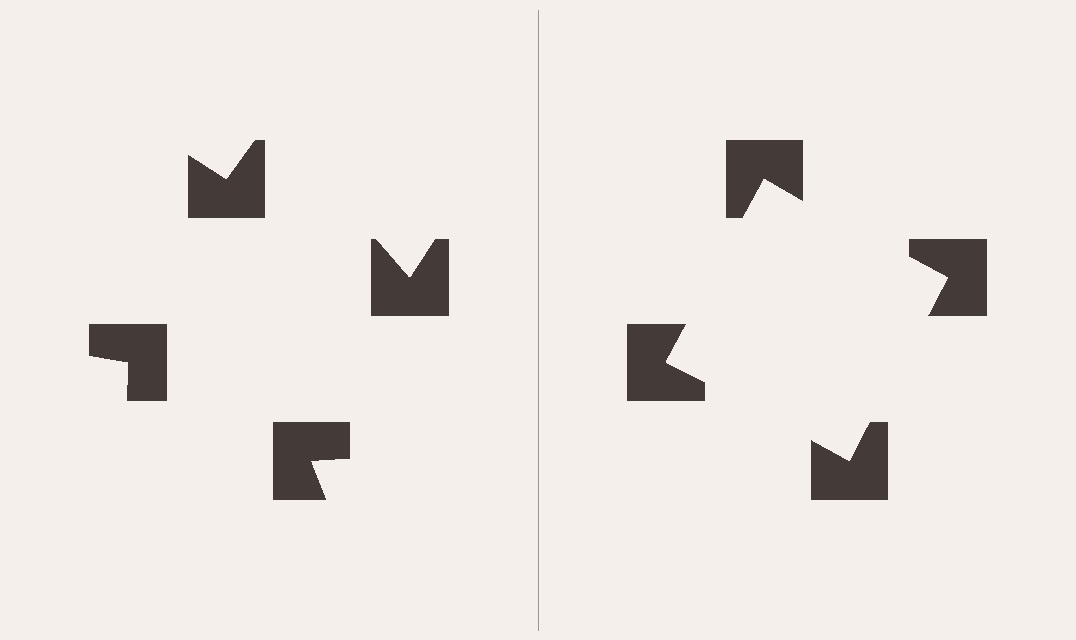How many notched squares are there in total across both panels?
8 — 4 on each side.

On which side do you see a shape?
An illusory square appears on the right side. On the left side the wedge cuts are rotated, so no coherent shape forms.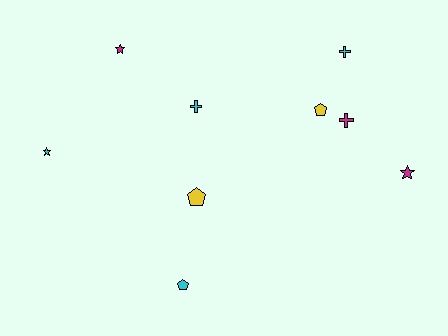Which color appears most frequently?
Cyan, with 4 objects.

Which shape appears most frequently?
Pentagon, with 3 objects.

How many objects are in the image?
There are 9 objects.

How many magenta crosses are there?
There is 1 magenta cross.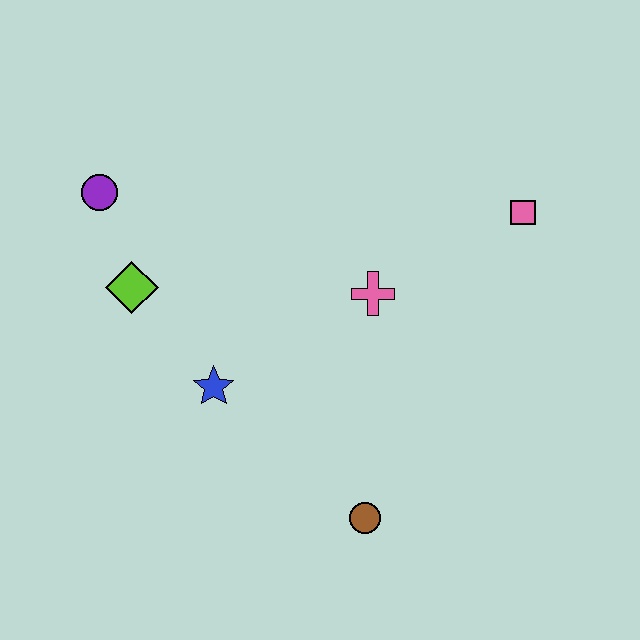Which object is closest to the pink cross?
The pink square is closest to the pink cross.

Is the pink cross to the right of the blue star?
Yes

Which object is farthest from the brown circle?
The purple circle is farthest from the brown circle.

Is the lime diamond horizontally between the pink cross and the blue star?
No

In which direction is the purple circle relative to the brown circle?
The purple circle is above the brown circle.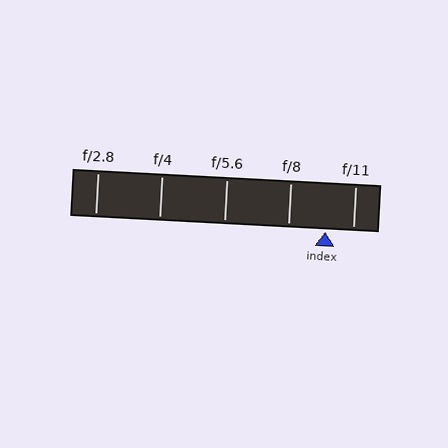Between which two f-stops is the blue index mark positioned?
The index mark is between f/8 and f/11.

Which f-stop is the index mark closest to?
The index mark is closest to f/11.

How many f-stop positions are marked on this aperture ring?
There are 5 f-stop positions marked.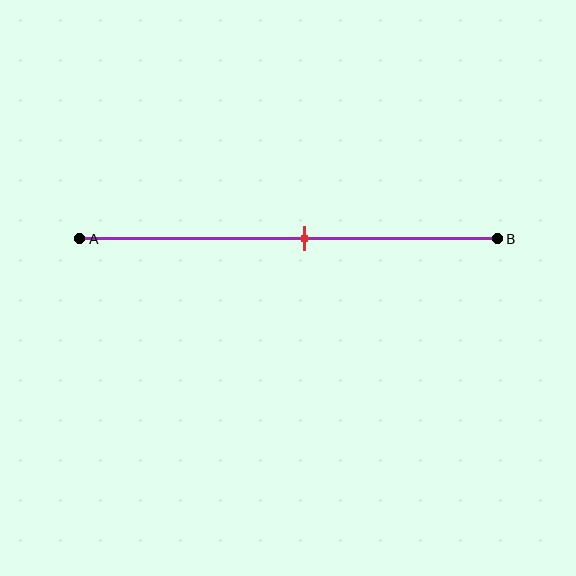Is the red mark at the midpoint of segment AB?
No, the mark is at about 55% from A, not at the 50% midpoint.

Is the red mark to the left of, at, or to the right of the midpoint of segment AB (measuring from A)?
The red mark is to the right of the midpoint of segment AB.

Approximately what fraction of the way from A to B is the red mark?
The red mark is approximately 55% of the way from A to B.